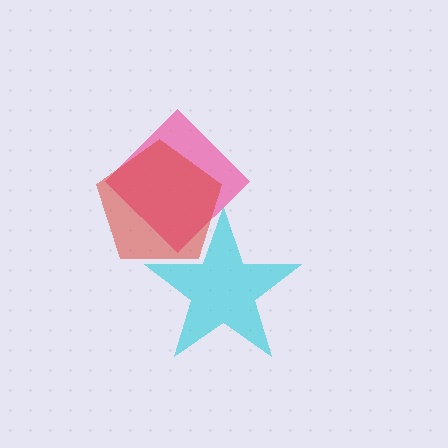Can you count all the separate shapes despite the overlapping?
Yes, there are 3 separate shapes.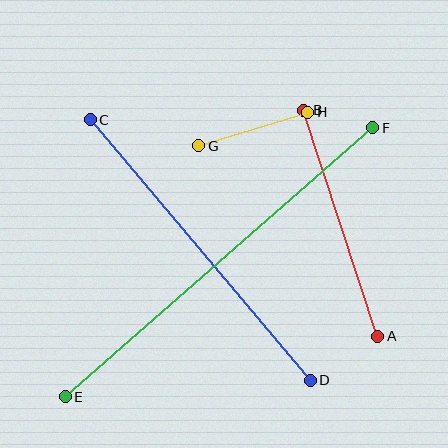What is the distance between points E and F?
The distance is approximately 408 pixels.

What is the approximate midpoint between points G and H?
The midpoint is at approximately (253, 129) pixels.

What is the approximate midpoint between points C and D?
The midpoint is at approximately (200, 250) pixels.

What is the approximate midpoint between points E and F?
The midpoint is at approximately (219, 262) pixels.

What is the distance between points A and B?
The distance is approximately 238 pixels.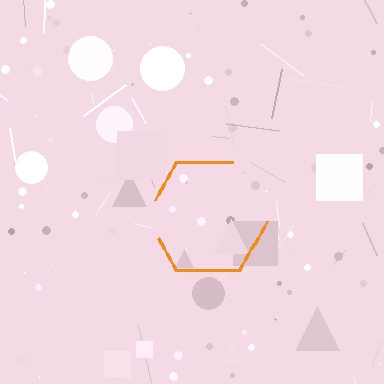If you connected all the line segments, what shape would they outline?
They would outline a hexagon.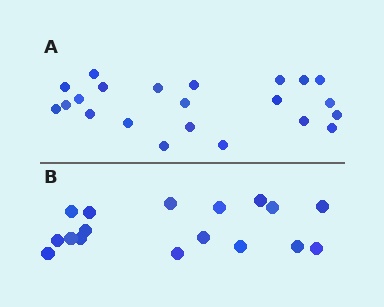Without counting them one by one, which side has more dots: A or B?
Region A (the top region) has more dots.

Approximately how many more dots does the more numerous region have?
Region A has about 5 more dots than region B.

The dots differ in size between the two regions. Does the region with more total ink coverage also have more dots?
No. Region B has more total ink coverage because its dots are larger, but region A actually contains more individual dots. Total area can be misleading — the number of items is what matters here.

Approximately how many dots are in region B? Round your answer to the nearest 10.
About 20 dots. (The exact count is 17, which rounds to 20.)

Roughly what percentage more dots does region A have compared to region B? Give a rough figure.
About 30% more.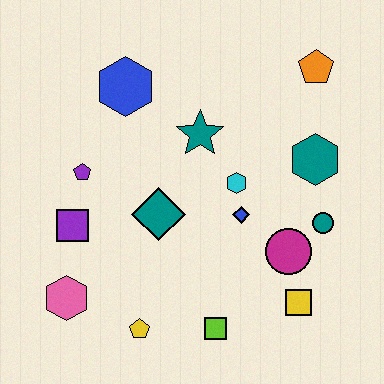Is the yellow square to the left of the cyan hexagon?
No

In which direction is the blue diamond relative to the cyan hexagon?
The blue diamond is below the cyan hexagon.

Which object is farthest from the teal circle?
The pink hexagon is farthest from the teal circle.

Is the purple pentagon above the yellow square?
Yes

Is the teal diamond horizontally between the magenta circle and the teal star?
No